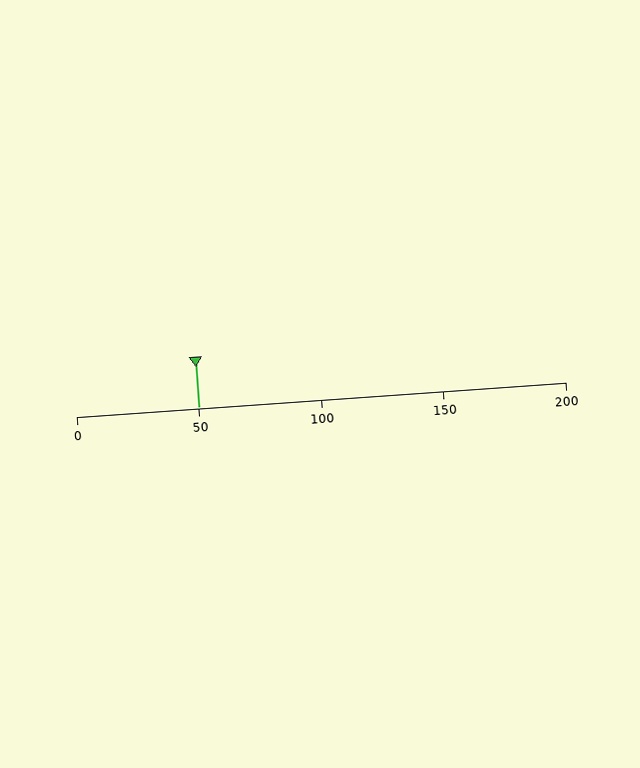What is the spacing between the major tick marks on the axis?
The major ticks are spaced 50 apart.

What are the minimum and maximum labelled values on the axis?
The axis runs from 0 to 200.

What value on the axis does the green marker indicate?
The marker indicates approximately 50.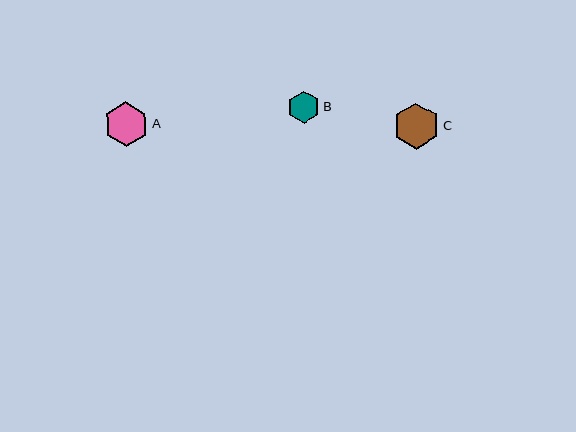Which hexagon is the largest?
Hexagon C is the largest with a size of approximately 46 pixels.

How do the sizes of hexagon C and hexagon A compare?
Hexagon C and hexagon A are approximately the same size.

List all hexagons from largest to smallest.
From largest to smallest: C, A, B.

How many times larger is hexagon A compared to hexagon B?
Hexagon A is approximately 1.4 times the size of hexagon B.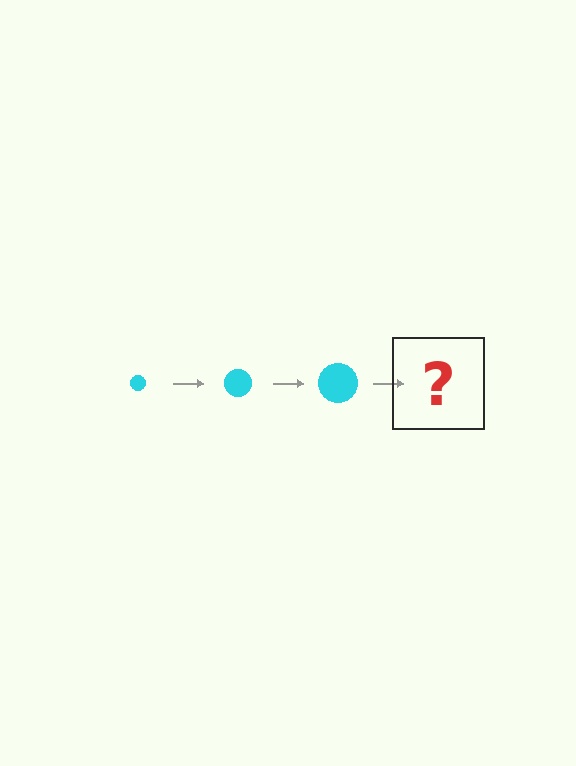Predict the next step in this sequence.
The next step is a cyan circle, larger than the previous one.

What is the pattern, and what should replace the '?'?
The pattern is that the circle gets progressively larger each step. The '?' should be a cyan circle, larger than the previous one.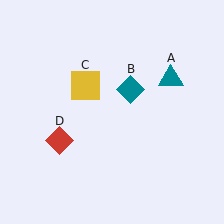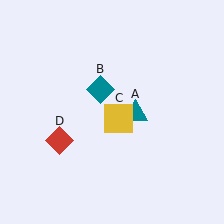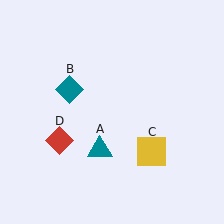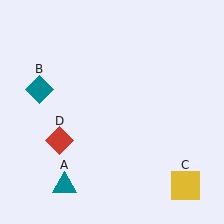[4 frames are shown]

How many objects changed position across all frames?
3 objects changed position: teal triangle (object A), teal diamond (object B), yellow square (object C).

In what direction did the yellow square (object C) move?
The yellow square (object C) moved down and to the right.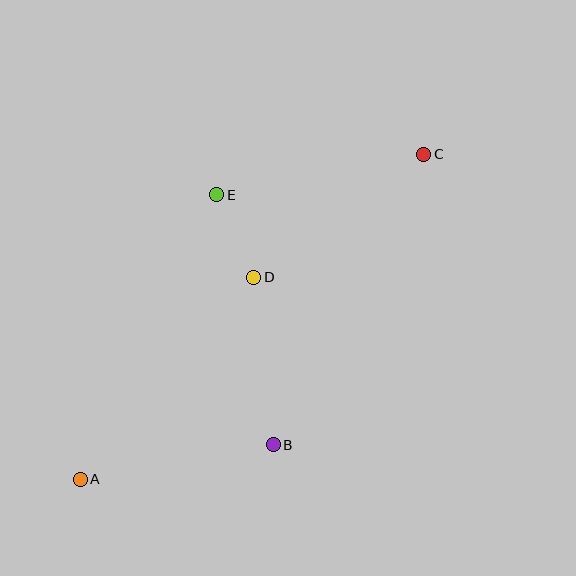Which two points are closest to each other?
Points D and E are closest to each other.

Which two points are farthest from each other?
Points A and C are farthest from each other.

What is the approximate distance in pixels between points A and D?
The distance between A and D is approximately 266 pixels.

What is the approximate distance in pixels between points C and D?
The distance between C and D is approximately 210 pixels.